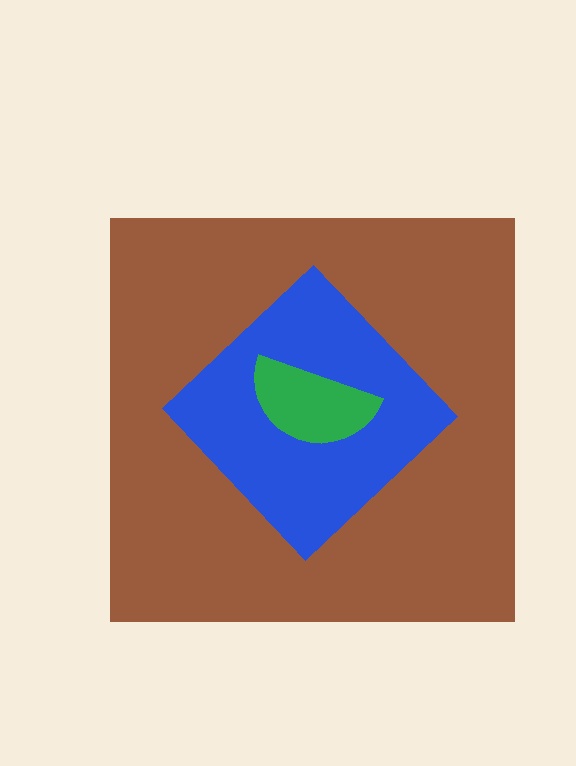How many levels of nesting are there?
3.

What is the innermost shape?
The green semicircle.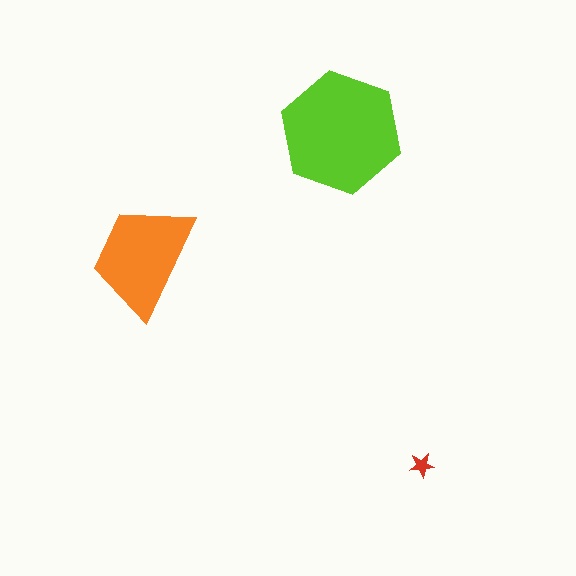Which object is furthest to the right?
The red star is rightmost.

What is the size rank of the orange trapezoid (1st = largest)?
2nd.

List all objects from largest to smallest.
The lime hexagon, the orange trapezoid, the red star.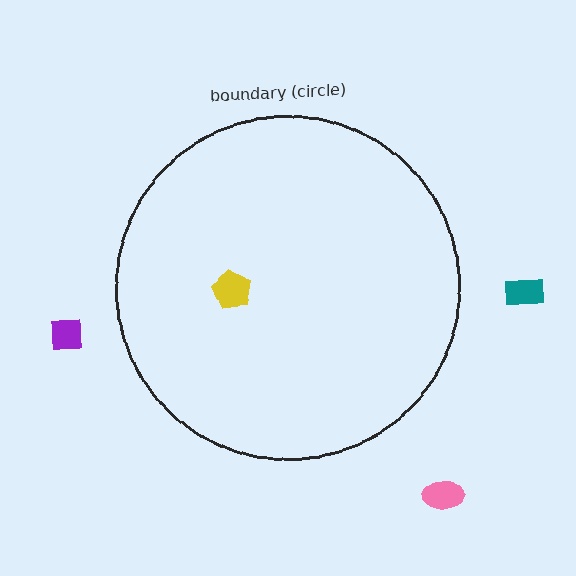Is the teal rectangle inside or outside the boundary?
Outside.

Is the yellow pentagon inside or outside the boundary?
Inside.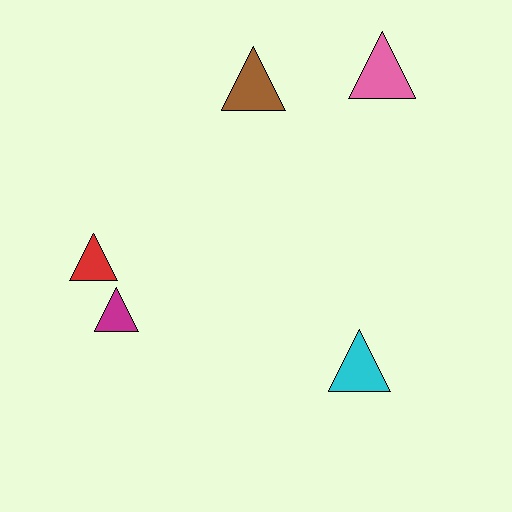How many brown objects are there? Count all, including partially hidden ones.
There is 1 brown object.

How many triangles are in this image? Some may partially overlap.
There are 5 triangles.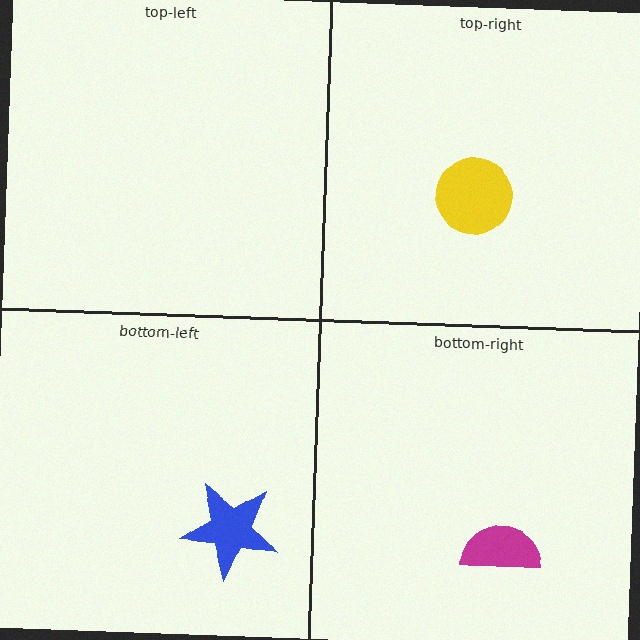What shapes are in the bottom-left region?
The blue star.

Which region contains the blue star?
The bottom-left region.